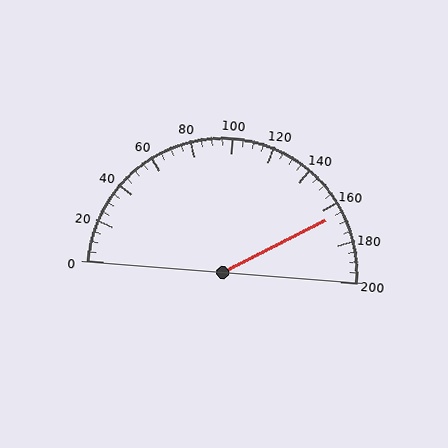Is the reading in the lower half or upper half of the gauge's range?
The reading is in the upper half of the range (0 to 200).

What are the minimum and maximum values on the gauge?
The gauge ranges from 0 to 200.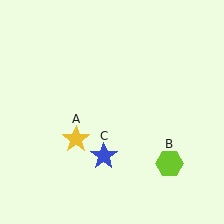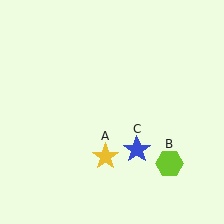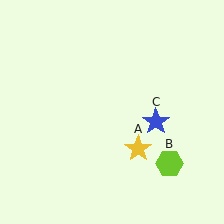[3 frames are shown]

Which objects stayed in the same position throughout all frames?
Lime hexagon (object B) remained stationary.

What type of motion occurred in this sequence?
The yellow star (object A), blue star (object C) rotated counterclockwise around the center of the scene.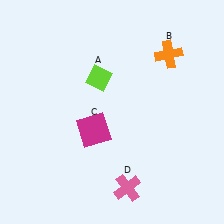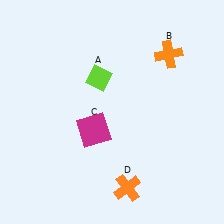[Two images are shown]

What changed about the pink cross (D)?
In Image 1, D is pink. In Image 2, it changed to orange.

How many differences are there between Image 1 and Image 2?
There is 1 difference between the two images.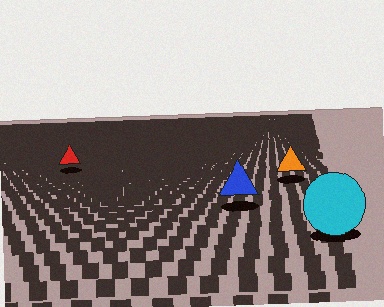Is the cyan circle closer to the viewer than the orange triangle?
Yes. The cyan circle is closer — you can tell from the texture gradient: the ground texture is coarser near it.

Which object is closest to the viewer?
The cyan circle is closest. The texture marks near it are larger and more spread out.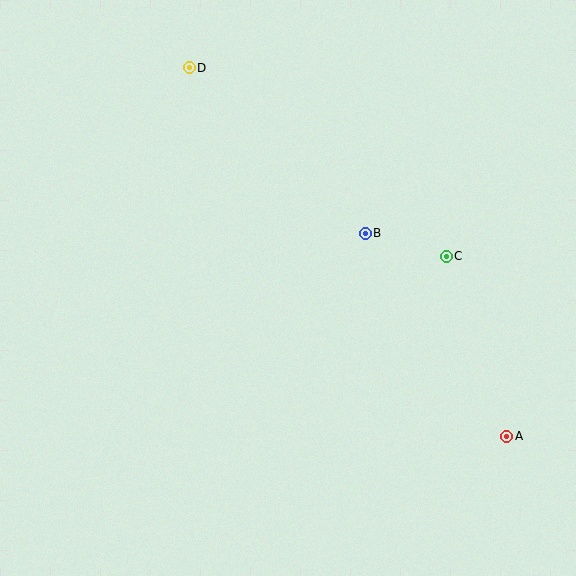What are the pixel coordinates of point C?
Point C is at (446, 256).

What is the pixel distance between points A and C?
The distance between A and C is 190 pixels.